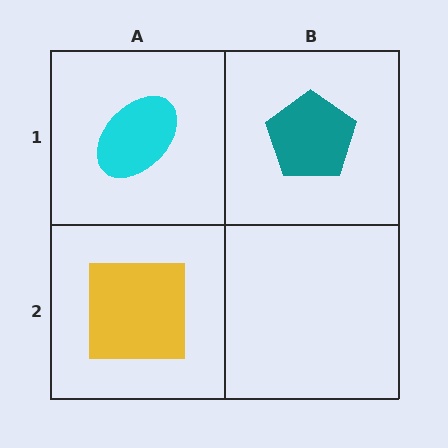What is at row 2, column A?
A yellow square.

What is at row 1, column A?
A cyan ellipse.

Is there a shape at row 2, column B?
No, that cell is empty.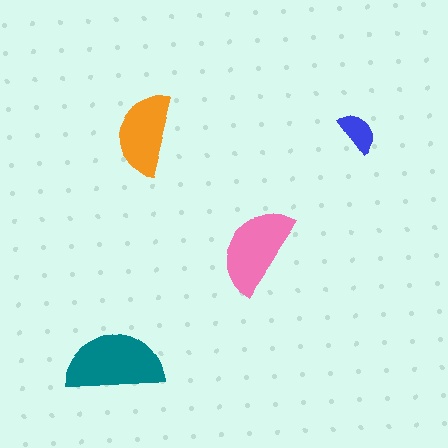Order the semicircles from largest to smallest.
the teal one, the pink one, the orange one, the blue one.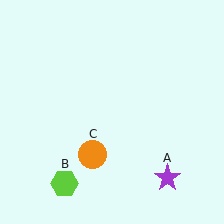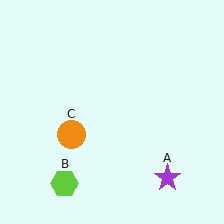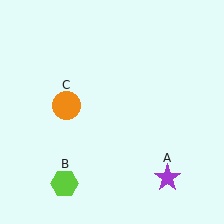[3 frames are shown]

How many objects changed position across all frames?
1 object changed position: orange circle (object C).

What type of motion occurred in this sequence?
The orange circle (object C) rotated clockwise around the center of the scene.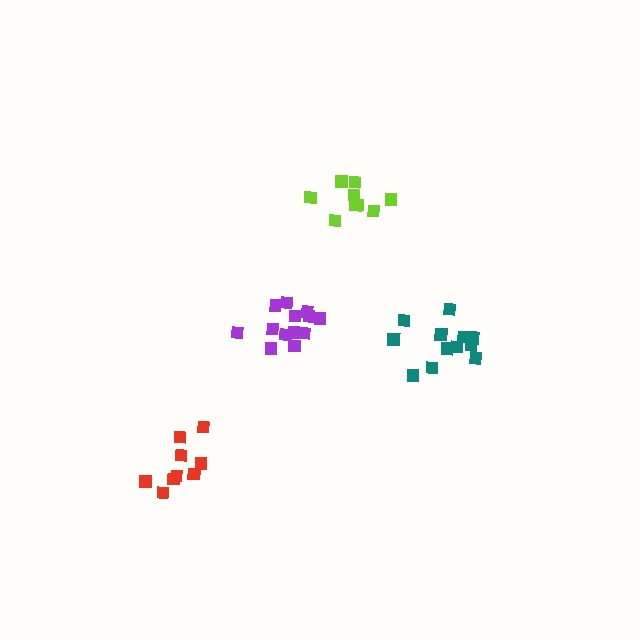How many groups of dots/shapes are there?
There are 4 groups.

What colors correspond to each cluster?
The clusters are colored: red, purple, lime, teal.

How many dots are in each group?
Group 1: 9 dots, Group 2: 13 dots, Group 3: 9 dots, Group 4: 12 dots (43 total).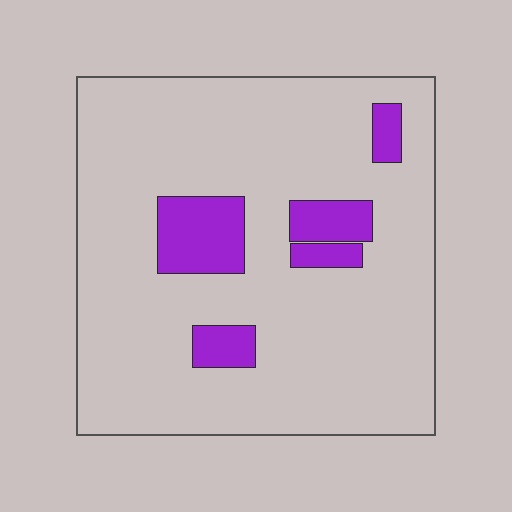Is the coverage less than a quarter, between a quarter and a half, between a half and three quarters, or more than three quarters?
Less than a quarter.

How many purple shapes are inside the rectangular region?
5.